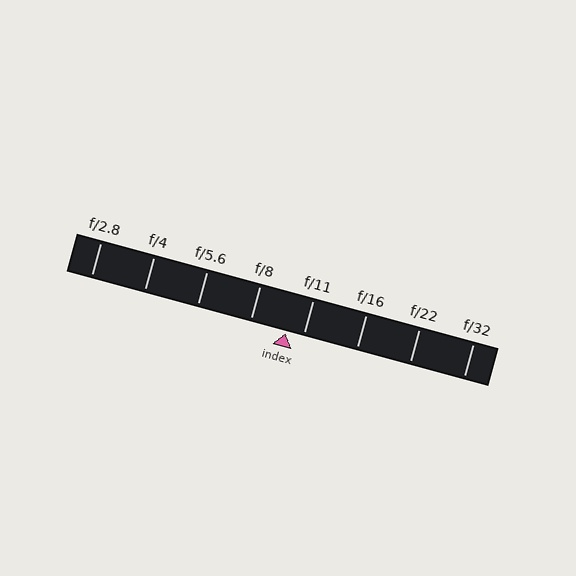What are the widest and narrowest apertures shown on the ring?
The widest aperture shown is f/2.8 and the narrowest is f/32.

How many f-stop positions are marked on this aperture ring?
There are 8 f-stop positions marked.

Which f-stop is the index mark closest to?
The index mark is closest to f/11.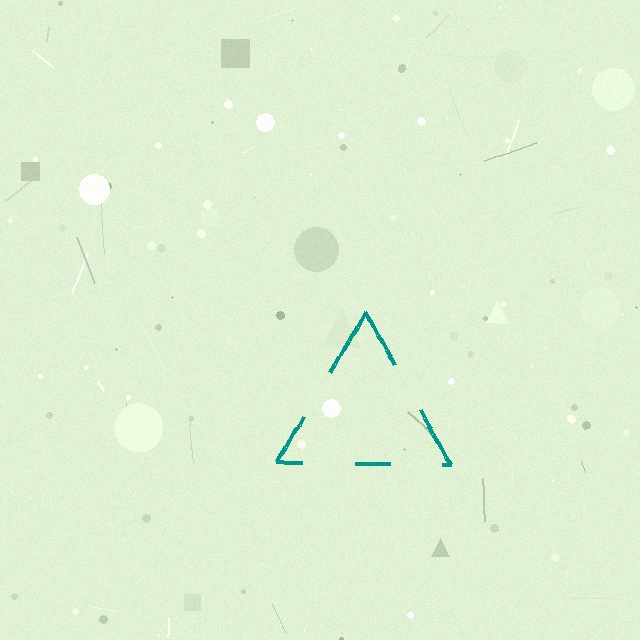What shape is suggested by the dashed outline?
The dashed outline suggests a triangle.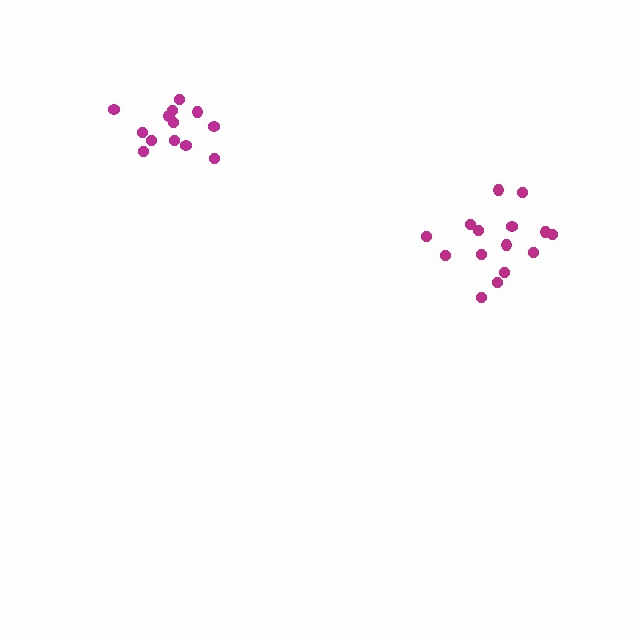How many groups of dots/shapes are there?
There are 2 groups.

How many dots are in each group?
Group 1: 13 dots, Group 2: 15 dots (28 total).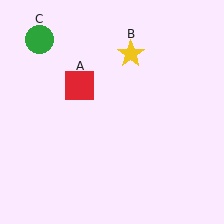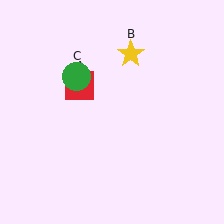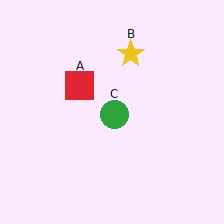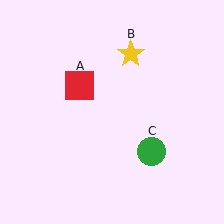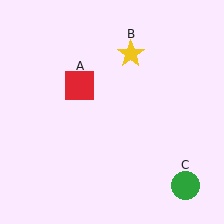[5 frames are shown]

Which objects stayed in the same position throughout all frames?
Red square (object A) and yellow star (object B) remained stationary.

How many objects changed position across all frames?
1 object changed position: green circle (object C).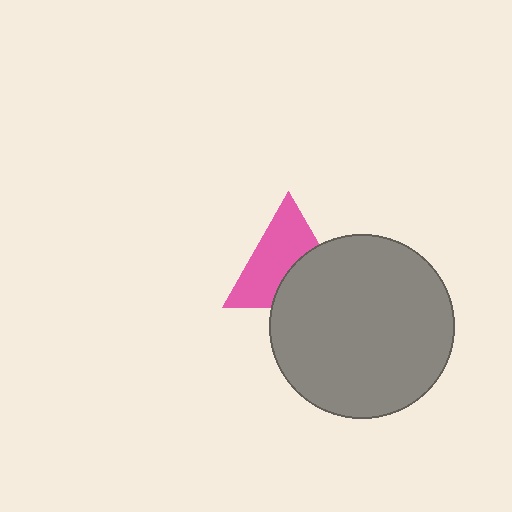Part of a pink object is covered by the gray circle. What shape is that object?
It is a triangle.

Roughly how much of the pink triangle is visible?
About half of it is visible (roughly 60%).